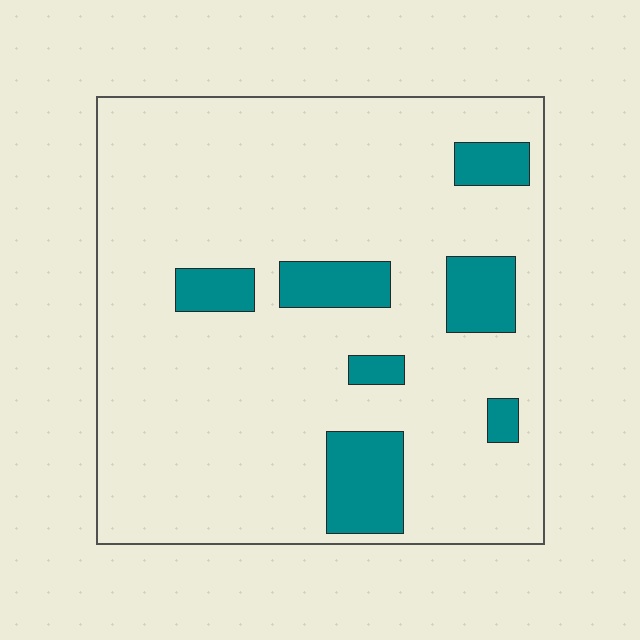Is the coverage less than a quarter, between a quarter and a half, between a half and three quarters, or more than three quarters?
Less than a quarter.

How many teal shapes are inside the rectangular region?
7.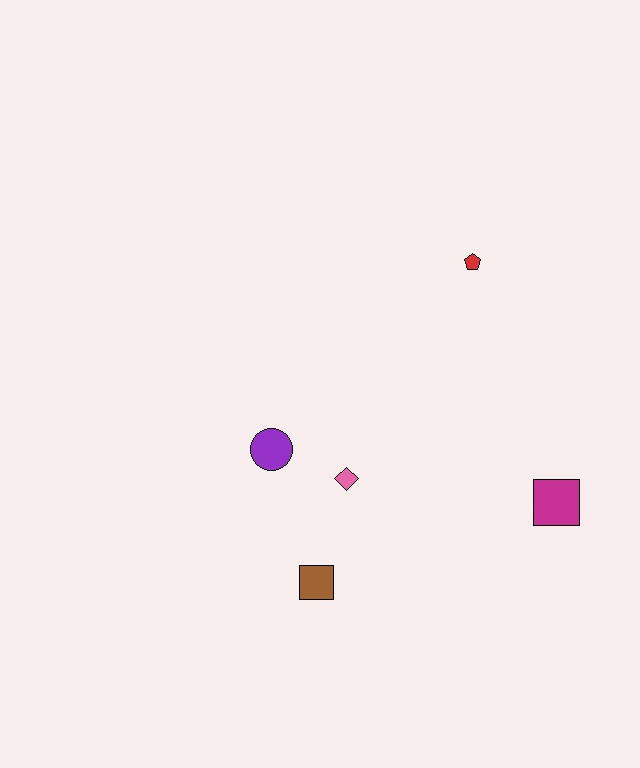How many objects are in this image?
There are 5 objects.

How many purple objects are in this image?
There is 1 purple object.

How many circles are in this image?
There is 1 circle.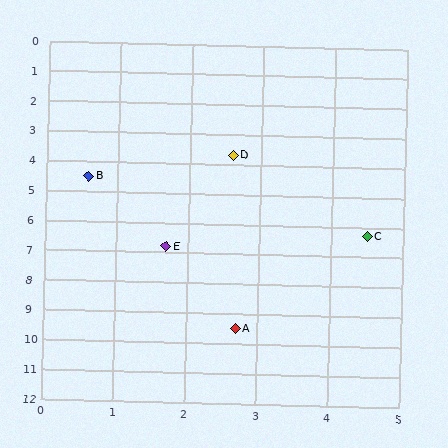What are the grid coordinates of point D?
Point D is at approximately (2.6, 3.7).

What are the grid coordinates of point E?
Point E is at approximately (1.7, 6.8).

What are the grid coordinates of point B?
Point B is at approximately (0.6, 4.5).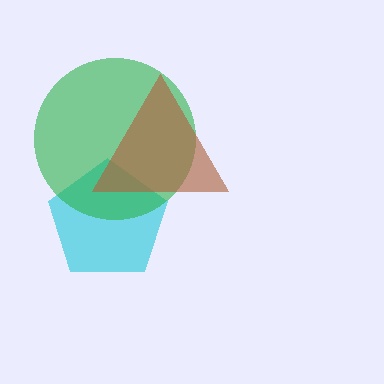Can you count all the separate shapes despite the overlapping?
Yes, there are 3 separate shapes.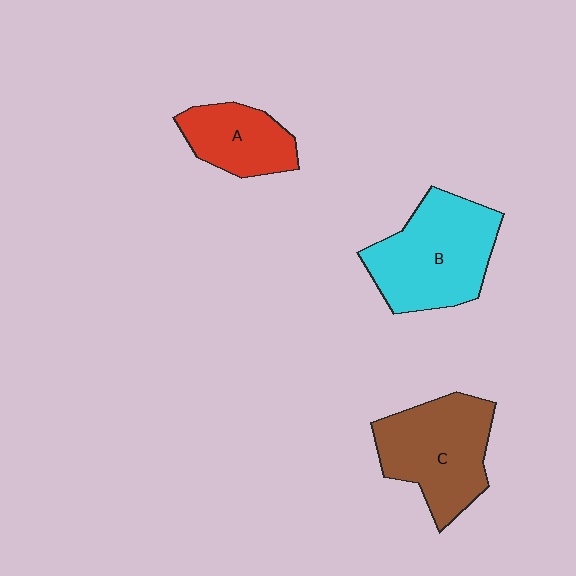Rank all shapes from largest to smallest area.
From largest to smallest: B (cyan), C (brown), A (red).